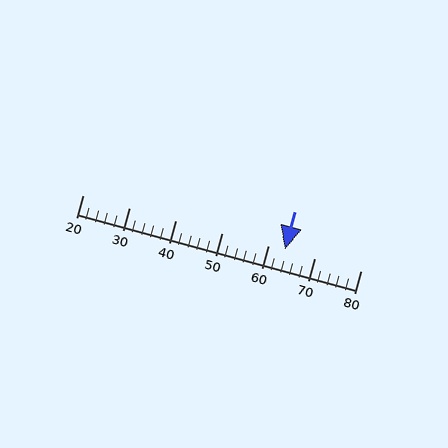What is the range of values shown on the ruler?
The ruler shows values from 20 to 80.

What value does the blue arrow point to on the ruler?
The blue arrow points to approximately 64.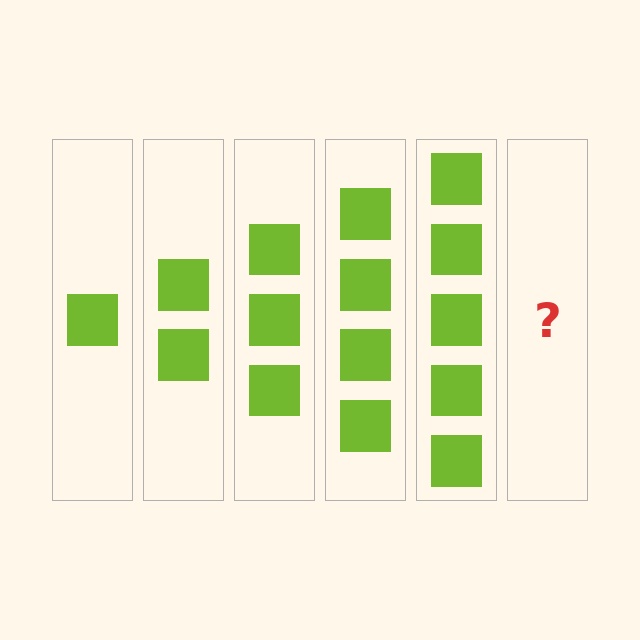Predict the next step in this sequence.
The next step is 6 squares.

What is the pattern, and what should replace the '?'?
The pattern is that each step adds one more square. The '?' should be 6 squares.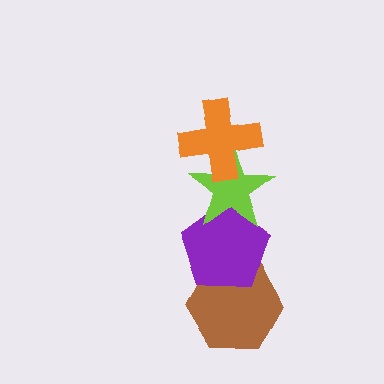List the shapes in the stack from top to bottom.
From top to bottom: the orange cross, the lime star, the purple pentagon, the brown hexagon.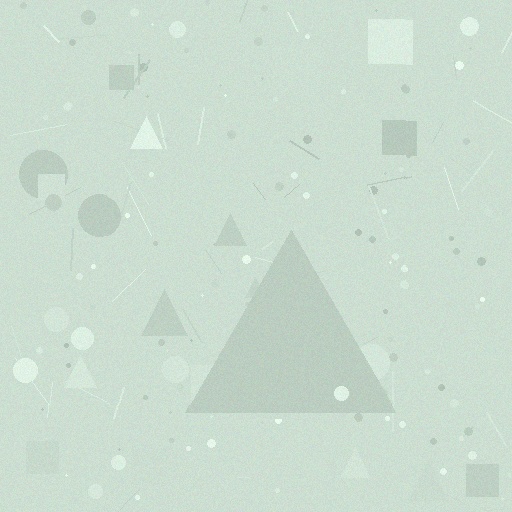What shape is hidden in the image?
A triangle is hidden in the image.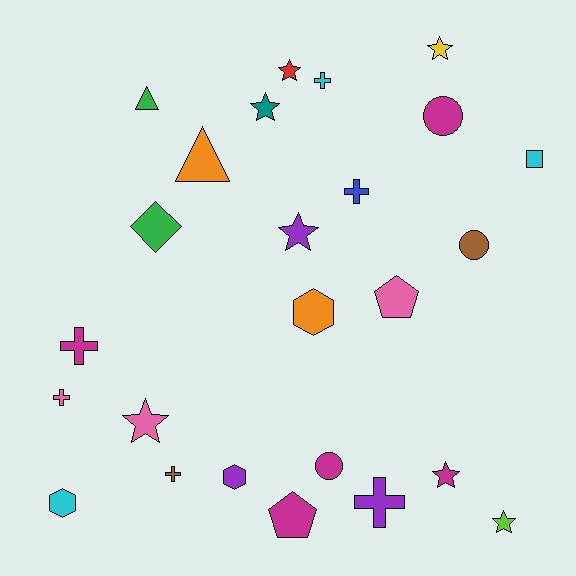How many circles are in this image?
There are 3 circles.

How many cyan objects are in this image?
There are 3 cyan objects.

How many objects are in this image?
There are 25 objects.